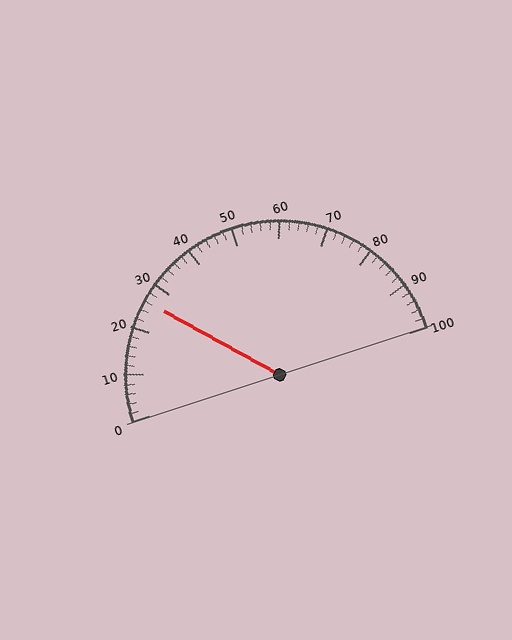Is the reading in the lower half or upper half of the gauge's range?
The reading is in the lower half of the range (0 to 100).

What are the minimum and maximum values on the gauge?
The gauge ranges from 0 to 100.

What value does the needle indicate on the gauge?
The needle indicates approximately 26.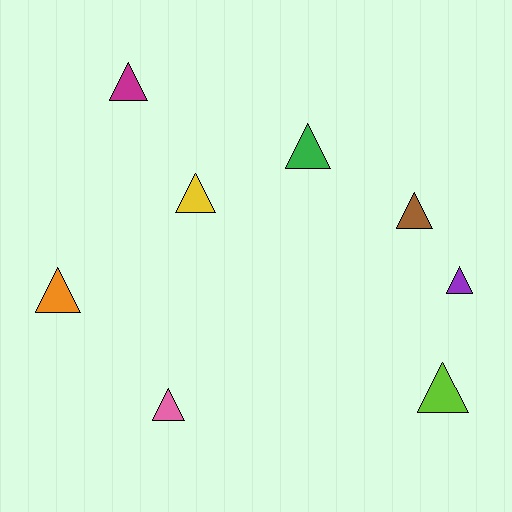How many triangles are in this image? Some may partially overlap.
There are 8 triangles.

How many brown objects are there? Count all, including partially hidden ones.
There is 1 brown object.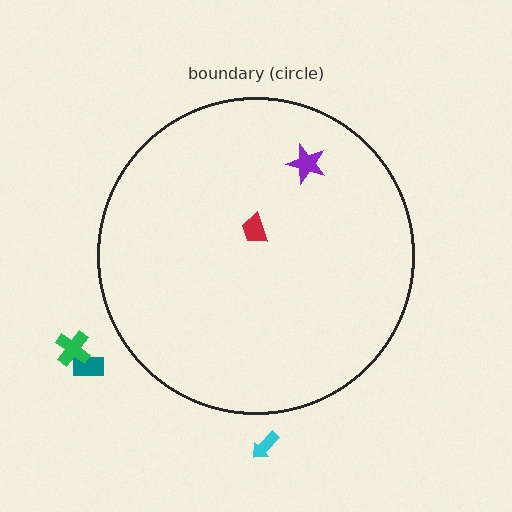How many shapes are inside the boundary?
2 inside, 3 outside.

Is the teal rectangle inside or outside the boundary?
Outside.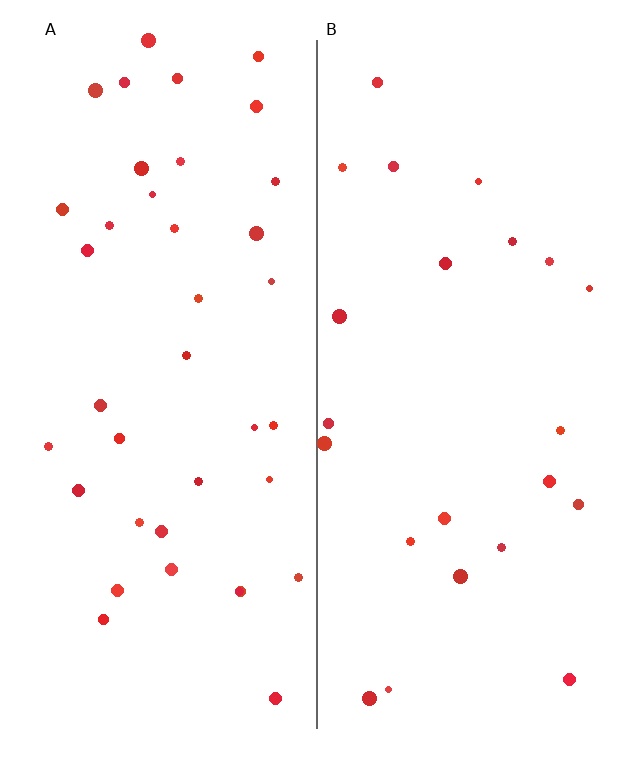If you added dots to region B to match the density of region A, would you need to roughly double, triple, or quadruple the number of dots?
Approximately double.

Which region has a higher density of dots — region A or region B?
A (the left).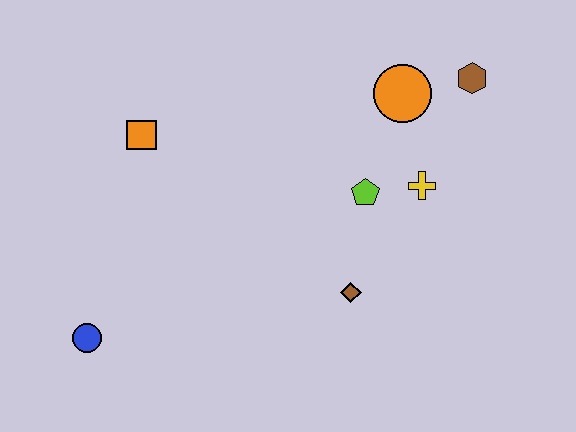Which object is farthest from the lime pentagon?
The blue circle is farthest from the lime pentagon.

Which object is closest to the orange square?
The blue circle is closest to the orange square.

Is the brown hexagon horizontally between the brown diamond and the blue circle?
No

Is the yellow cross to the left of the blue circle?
No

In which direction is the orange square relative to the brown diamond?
The orange square is to the left of the brown diamond.